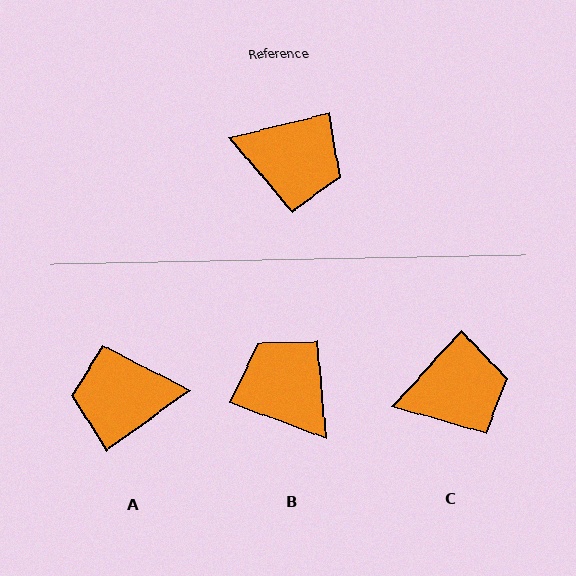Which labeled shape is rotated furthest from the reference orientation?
A, about 158 degrees away.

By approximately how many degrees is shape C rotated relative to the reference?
Approximately 34 degrees counter-clockwise.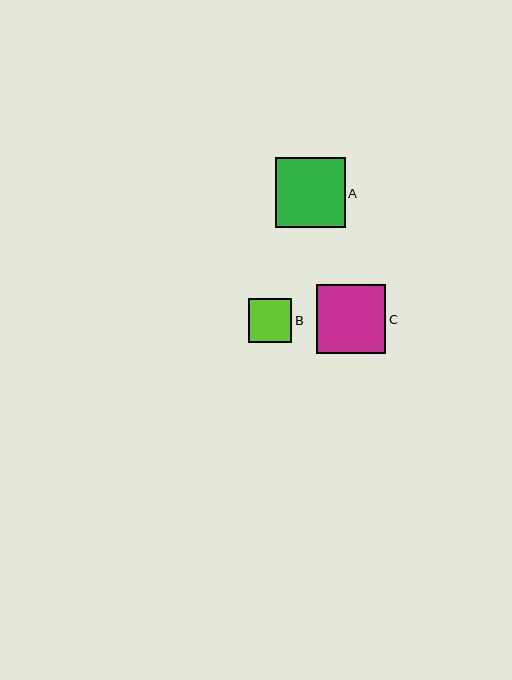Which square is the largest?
Square A is the largest with a size of approximately 70 pixels.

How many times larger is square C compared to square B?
Square C is approximately 1.6 times the size of square B.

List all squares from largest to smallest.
From largest to smallest: A, C, B.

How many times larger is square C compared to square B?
Square C is approximately 1.6 times the size of square B.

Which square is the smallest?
Square B is the smallest with a size of approximately 44 pixels.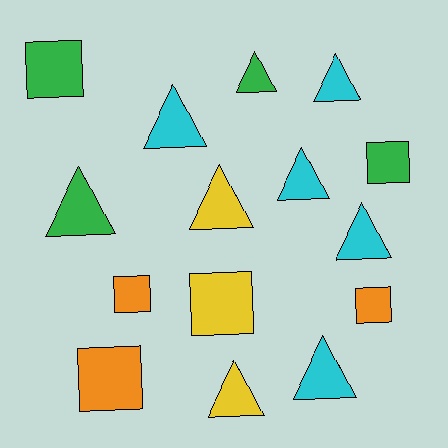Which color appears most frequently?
Cyan, with 5 objects.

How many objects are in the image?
There are 15 objects.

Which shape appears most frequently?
Triangle, with 9 objects.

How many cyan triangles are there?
There are 5 cyan triangles.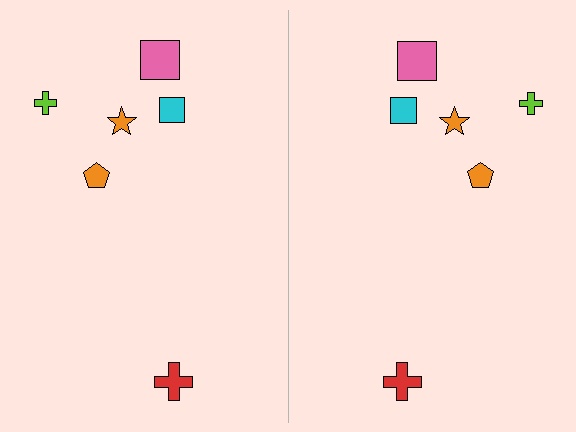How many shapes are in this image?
There are 12 shapes in this image.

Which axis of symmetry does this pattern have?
The pattern has a vertical axis of symmetry running through the center of the image.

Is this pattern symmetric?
Yes, this pattern has bilateral (reflection) symmetry.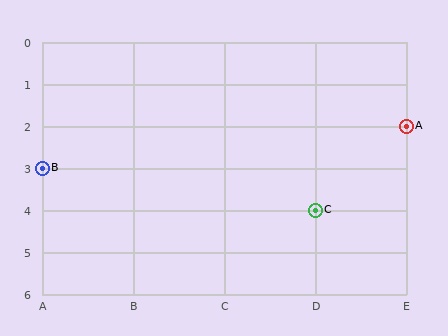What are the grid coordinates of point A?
Point A is at grid coordinates (E, 2).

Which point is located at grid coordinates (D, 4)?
Point C is at (D, 4).